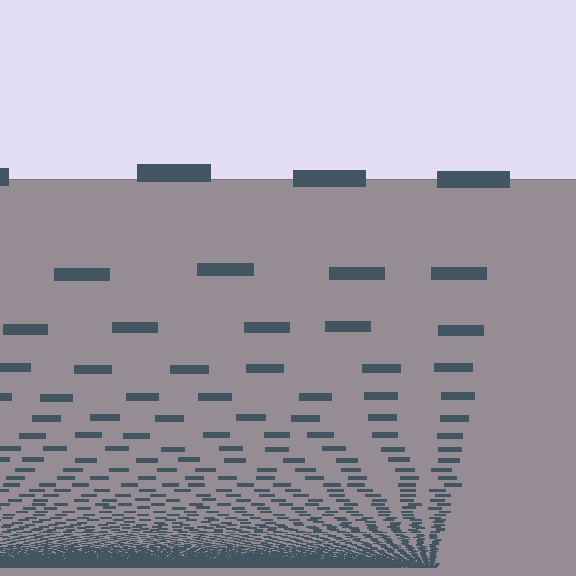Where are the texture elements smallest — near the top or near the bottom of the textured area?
Near the bottom.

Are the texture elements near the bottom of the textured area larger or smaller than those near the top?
Smaller. The gradient is inverted — elements near the bottom are smaller and denser.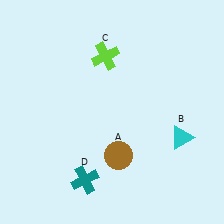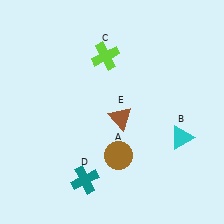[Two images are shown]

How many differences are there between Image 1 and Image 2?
There is 1 difference between the two images.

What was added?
A brown triangle (E) was added in Image 2.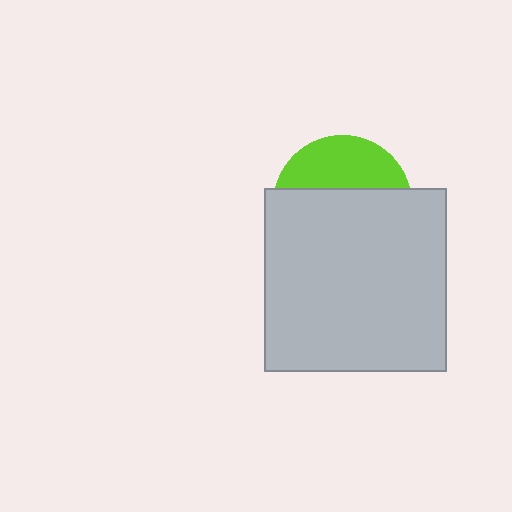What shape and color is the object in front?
The object in front is a light gray square.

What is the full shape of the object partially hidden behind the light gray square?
The partially hidden object is a lime circle.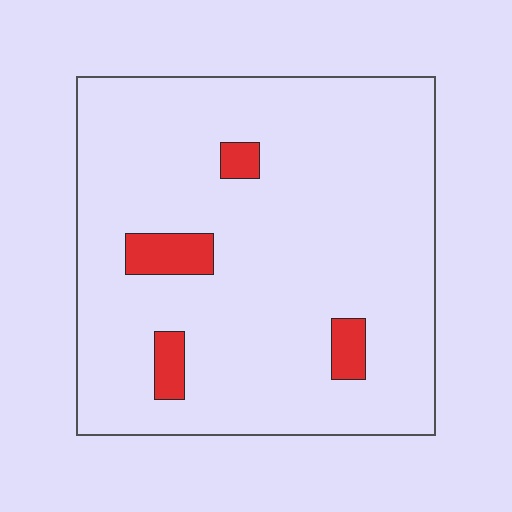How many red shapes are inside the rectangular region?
4.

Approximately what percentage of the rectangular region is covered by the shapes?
Approximately 5%.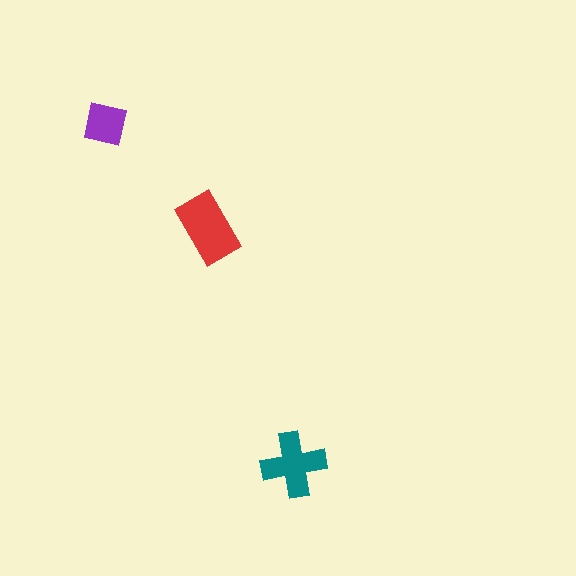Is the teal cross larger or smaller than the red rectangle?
Smaller.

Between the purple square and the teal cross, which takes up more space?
The teal cross.